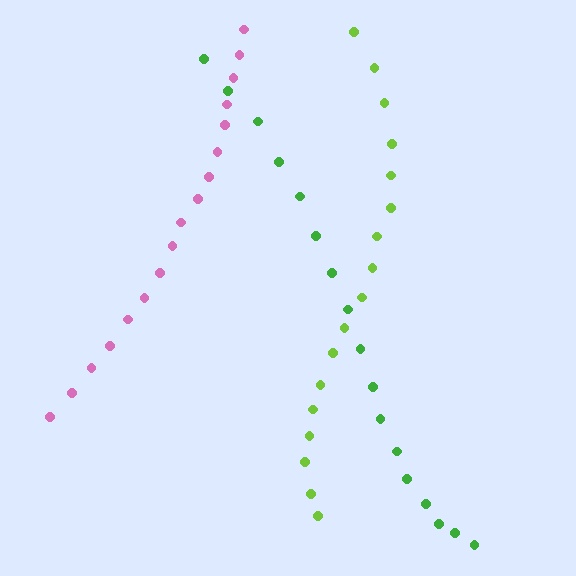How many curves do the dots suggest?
There are 3 distinct paths.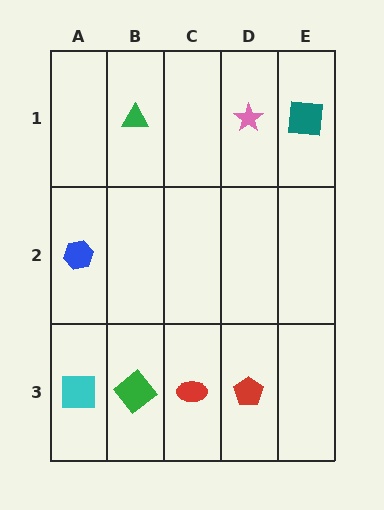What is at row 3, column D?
A red pentagon.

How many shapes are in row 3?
4 shapes.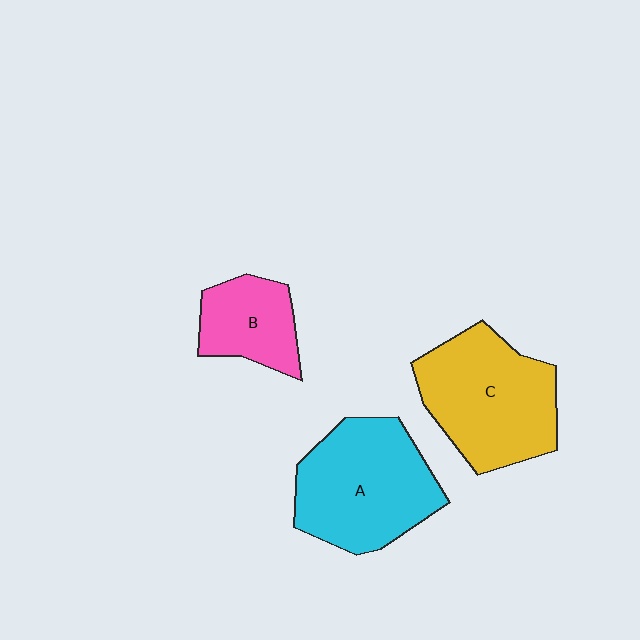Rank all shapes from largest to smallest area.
From largest to smallest: A (cyan), C (yellow), B (pink).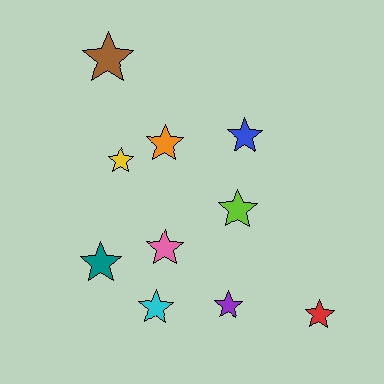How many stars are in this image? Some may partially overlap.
There are 10 stars.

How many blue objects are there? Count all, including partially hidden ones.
There is 1 blue object.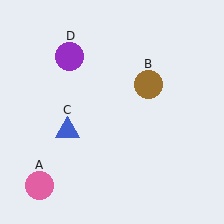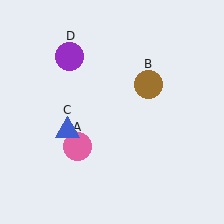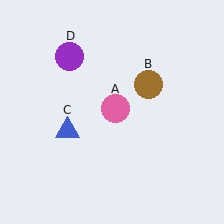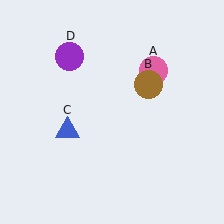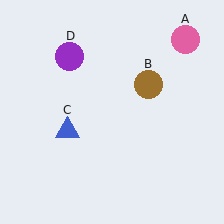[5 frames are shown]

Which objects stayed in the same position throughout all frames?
Brown circle (object B) and blue triangle (object C) and purple circle (object D) remained stationary.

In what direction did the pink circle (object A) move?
The pink circle (object A) moved up and to the right.